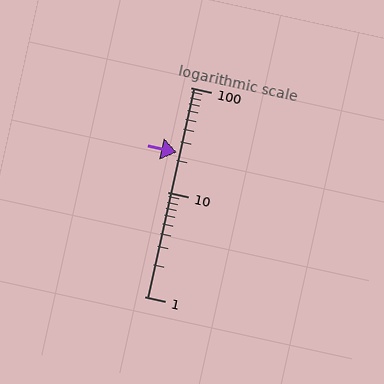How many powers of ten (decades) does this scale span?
The scale spans 2 decades, from 1 to 100.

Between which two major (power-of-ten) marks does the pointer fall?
The pointer is between 10 and 100.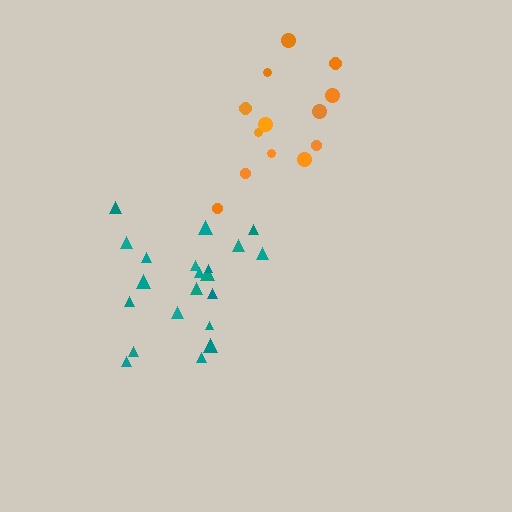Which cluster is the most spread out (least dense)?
Orange.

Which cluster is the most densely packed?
Teal.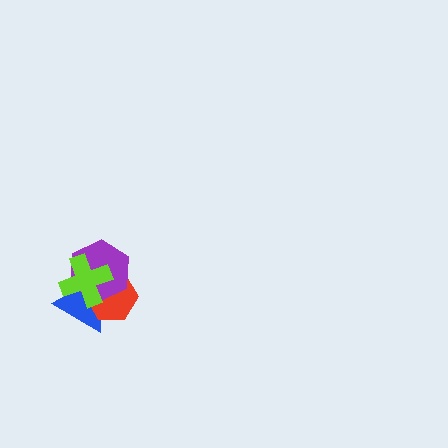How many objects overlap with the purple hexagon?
3 objects overlap with the purple hexagon.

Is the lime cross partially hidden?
No, no other shape covers it.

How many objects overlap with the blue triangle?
3 objects overlap with the blue triangle.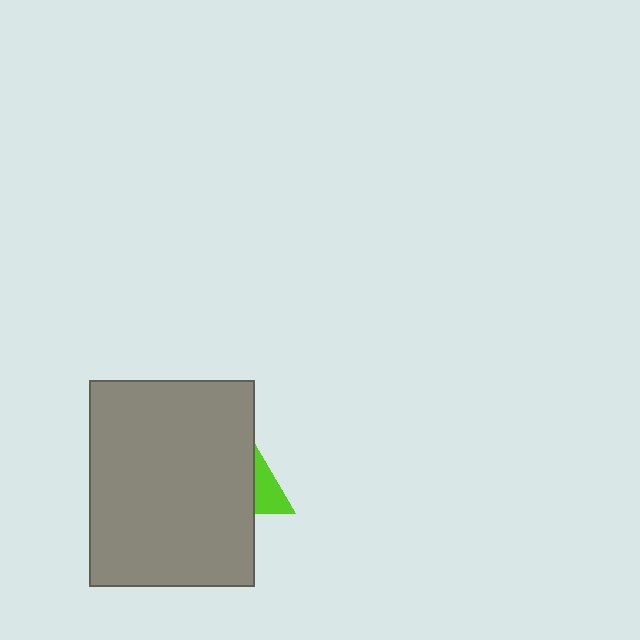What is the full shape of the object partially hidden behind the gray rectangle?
The partially hidden object is a lime triangle.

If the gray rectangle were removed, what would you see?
You would see the complete lime triangle.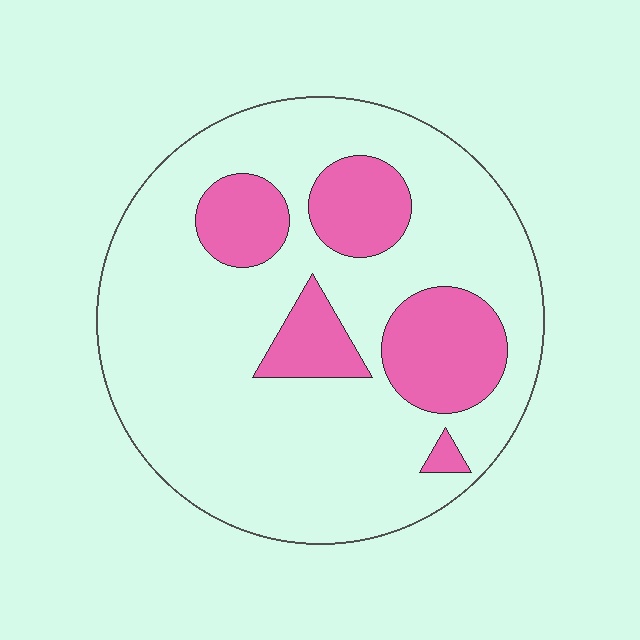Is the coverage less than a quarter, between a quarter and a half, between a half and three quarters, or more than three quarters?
Less than a quarter.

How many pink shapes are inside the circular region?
5.